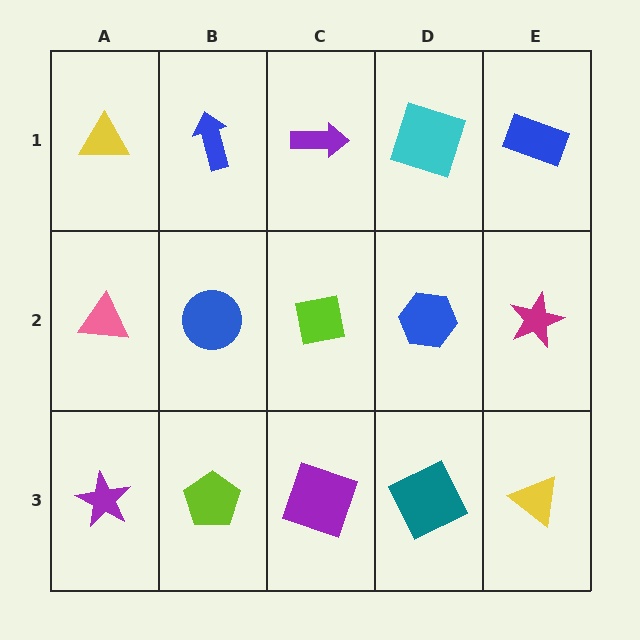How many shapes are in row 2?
5 shapes.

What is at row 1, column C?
A purple arrow.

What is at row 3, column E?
A yellow triangle.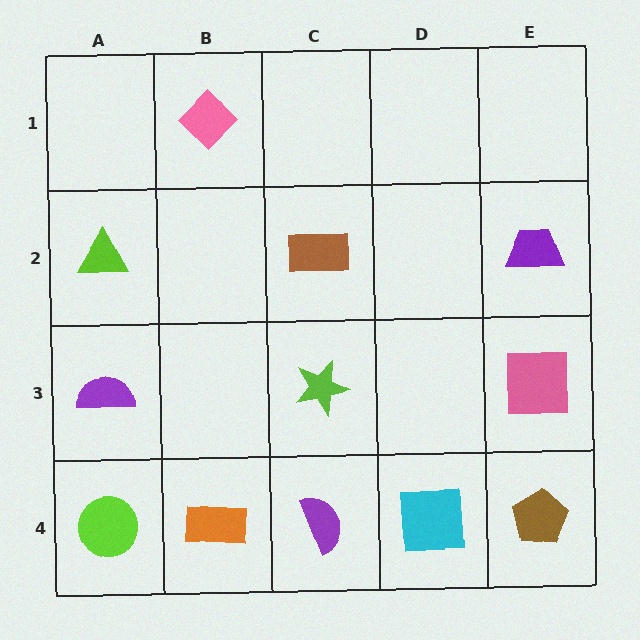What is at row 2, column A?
A lime triangle.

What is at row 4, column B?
An orange rectangle.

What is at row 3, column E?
A pink square.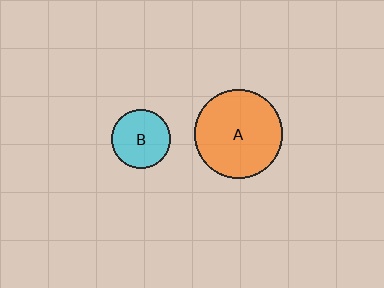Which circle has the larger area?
Circle A (orange).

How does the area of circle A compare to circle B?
Approximately 2.2 times.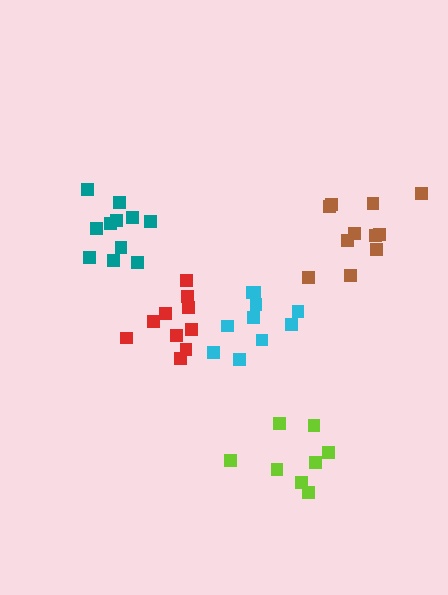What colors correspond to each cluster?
The clusters are colored: lime, teal, cyan, red, brown.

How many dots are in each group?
Group 1: 8 dots, Group 2: 11 dots, Group 3: 10 dots, Group 4: 10 dots, Group 5: 11 dots (50 total).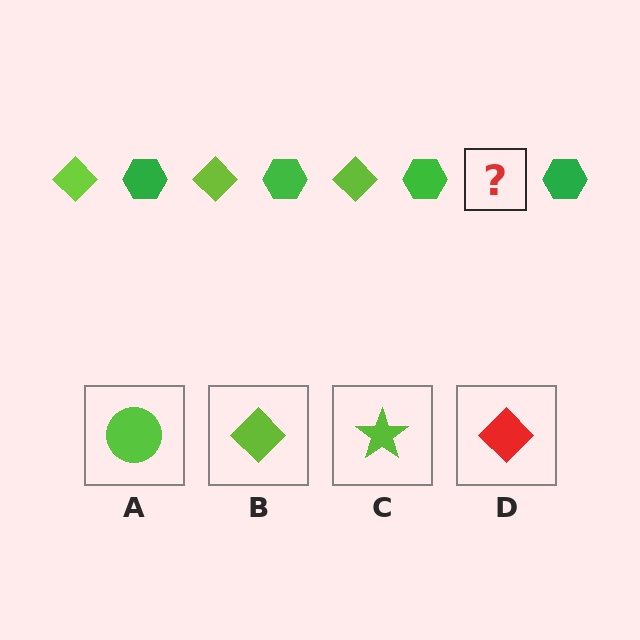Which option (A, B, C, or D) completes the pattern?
B.